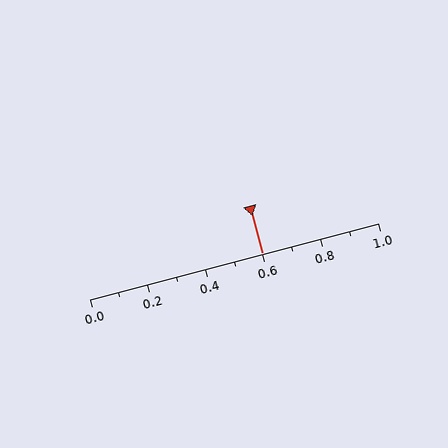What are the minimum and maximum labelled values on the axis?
The axis runs from 0.0 to 1.0.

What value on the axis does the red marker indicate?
The marker indicates approximately 0.6.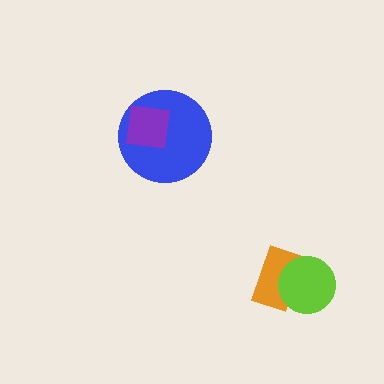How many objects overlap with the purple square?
1 object overlaps with the purple square.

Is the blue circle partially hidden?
Yes, it is partially covered by another shape.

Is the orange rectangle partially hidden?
Yes, it is partially covered by another shape.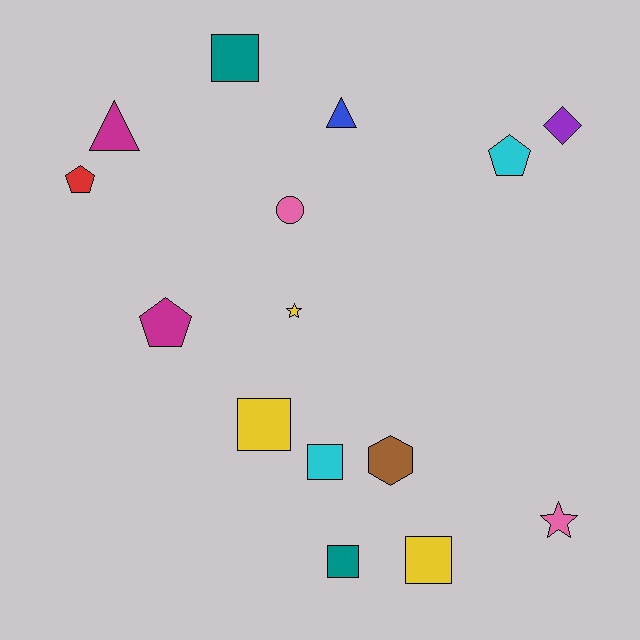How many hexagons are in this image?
There is 1 hexagon.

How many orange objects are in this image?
There are no orange objects.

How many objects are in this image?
There are 15 objects.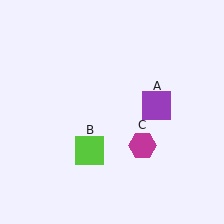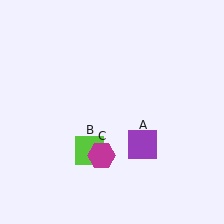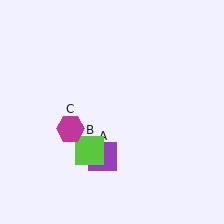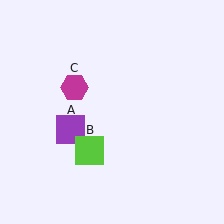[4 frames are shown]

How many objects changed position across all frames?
2 objects changed position: purple square (object A), magenta hexagon (object C).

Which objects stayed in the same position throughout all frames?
Lime square (object B) remained stationary.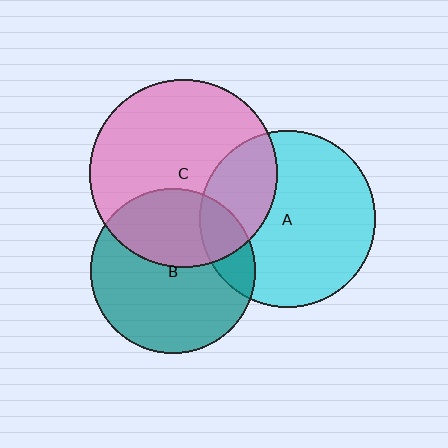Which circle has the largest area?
Circle C (pink).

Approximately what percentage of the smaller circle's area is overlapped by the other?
Approximately 15%.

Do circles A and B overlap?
Yes.